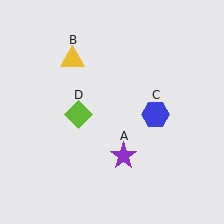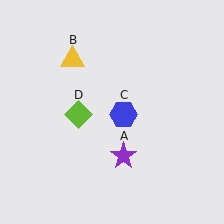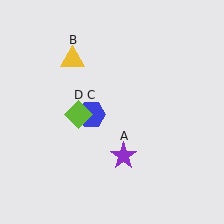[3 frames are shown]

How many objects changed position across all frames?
1 object changed position: blue hexagon (object C).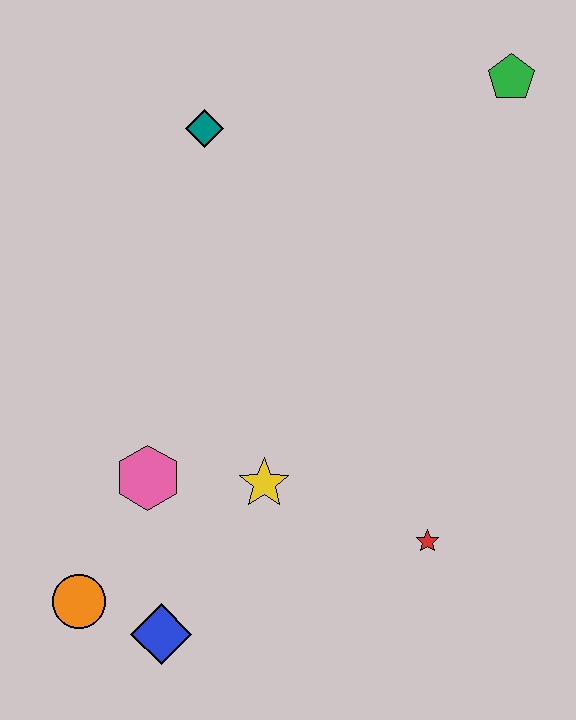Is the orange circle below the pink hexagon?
Yes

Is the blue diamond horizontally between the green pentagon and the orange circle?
Yes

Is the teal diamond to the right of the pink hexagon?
Yes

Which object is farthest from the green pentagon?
The orange circle is farthest from the green pentagon.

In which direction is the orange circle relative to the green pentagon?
The orange circle is below the green pentagon.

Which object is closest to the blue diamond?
The orange circle is closest to the blue diamond.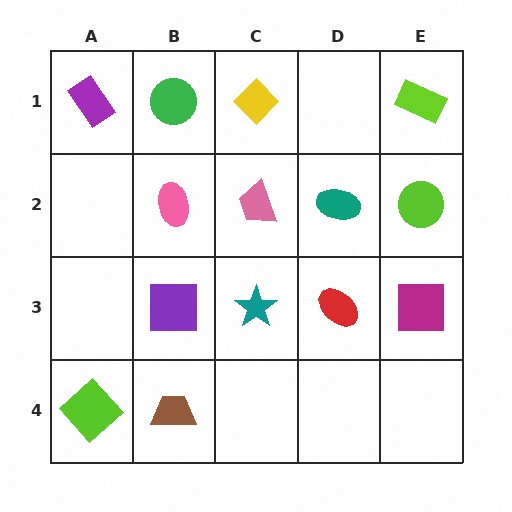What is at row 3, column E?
A magenta square.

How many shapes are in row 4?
2 shapes.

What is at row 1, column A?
A purple rectangle.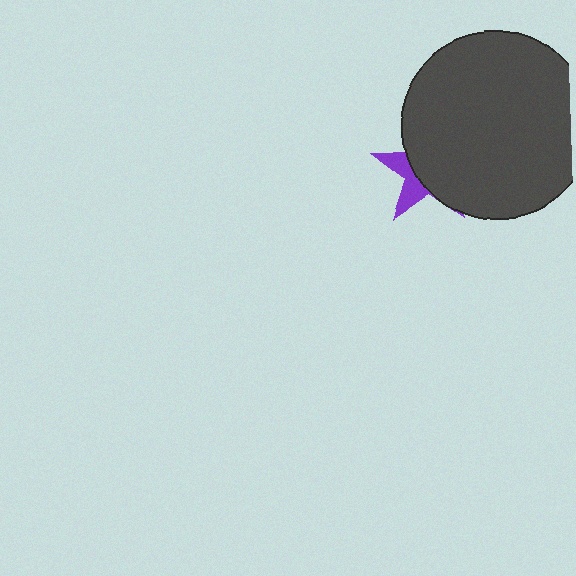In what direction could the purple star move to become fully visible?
The purple star could move left. That would shift it out from behind the dark gray circle entirely.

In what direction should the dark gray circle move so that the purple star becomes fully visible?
The dark gray circle should move right. That is the shortest direction to clear the overlap and leave the purple star fully visible.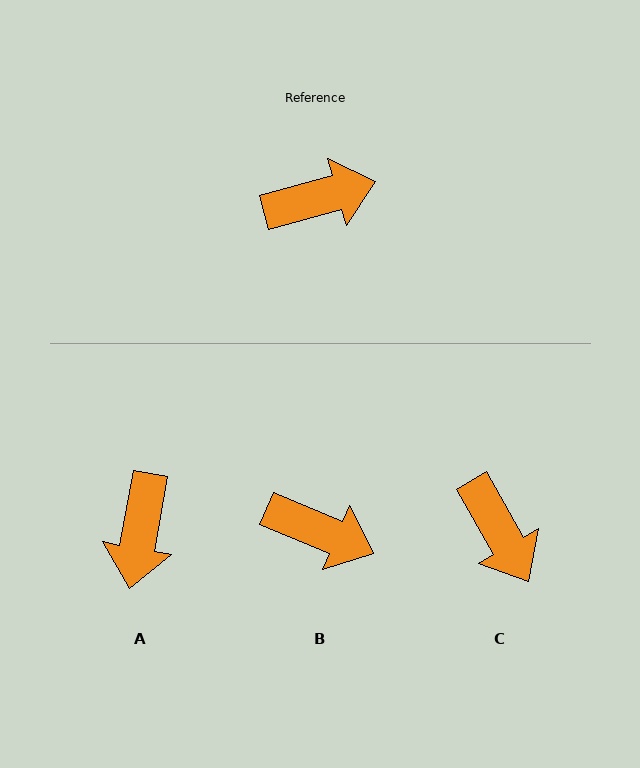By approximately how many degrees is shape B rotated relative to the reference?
Approximately 39 degrees clockwise.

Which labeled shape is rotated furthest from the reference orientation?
A, about 116 degrees away.